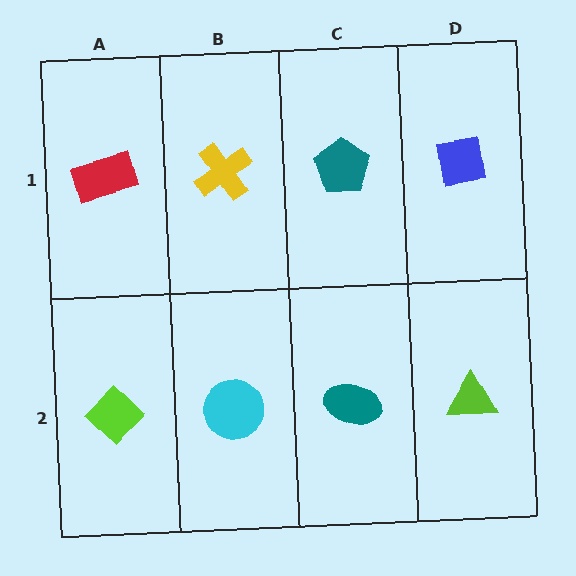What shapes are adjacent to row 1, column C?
A teal ellipse (row 2, column C), a yellow cross (row 1, column B), a blue square (row 1, column D).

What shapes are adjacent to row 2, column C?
A teal pentagon (row 1, column C), a cyan circle (row 2, column B), a lime triangle (row 2, column D).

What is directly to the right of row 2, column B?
A teal ellipse.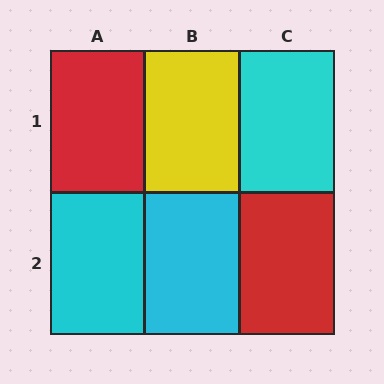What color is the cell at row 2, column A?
Cyan.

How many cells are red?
2 cells are red.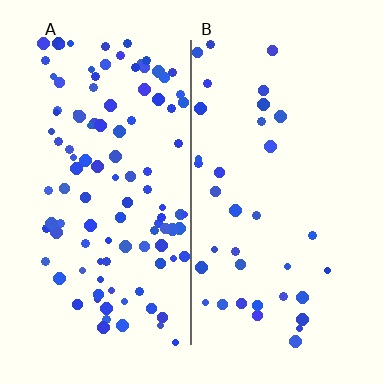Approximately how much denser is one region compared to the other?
Approximately 3.0× — region A over region B.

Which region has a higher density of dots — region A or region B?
A (the left).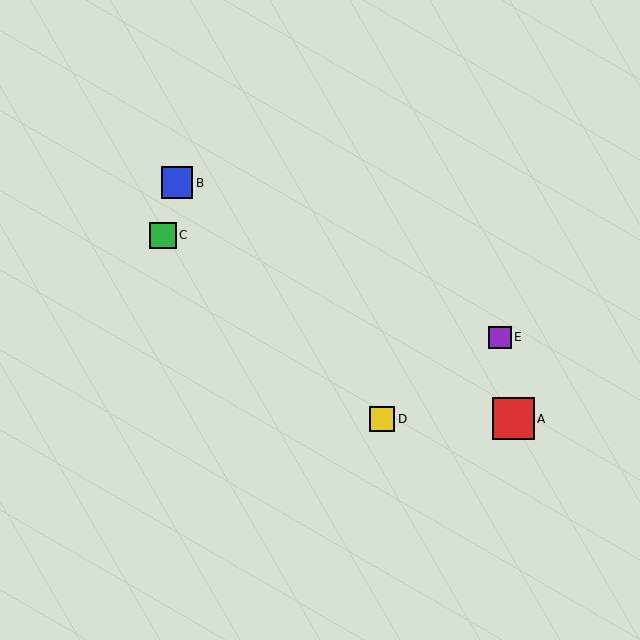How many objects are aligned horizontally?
2 objects (A, D) are aligned horizontally.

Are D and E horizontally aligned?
No, D is at y≈419 and E is at y≈337.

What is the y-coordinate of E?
Object E is at y≈337.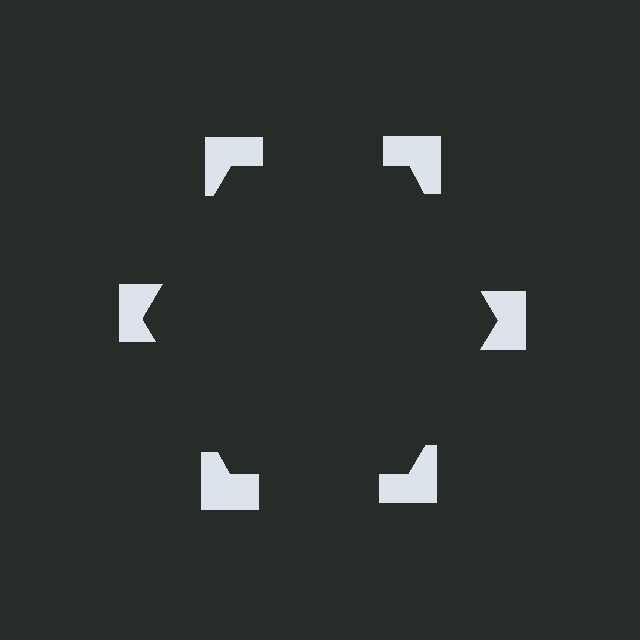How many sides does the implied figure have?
6 sides.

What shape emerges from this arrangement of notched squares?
An illusory hexagon — its edges are inferred from the aligned wedge cuts in the notched squares, not physically drawn.